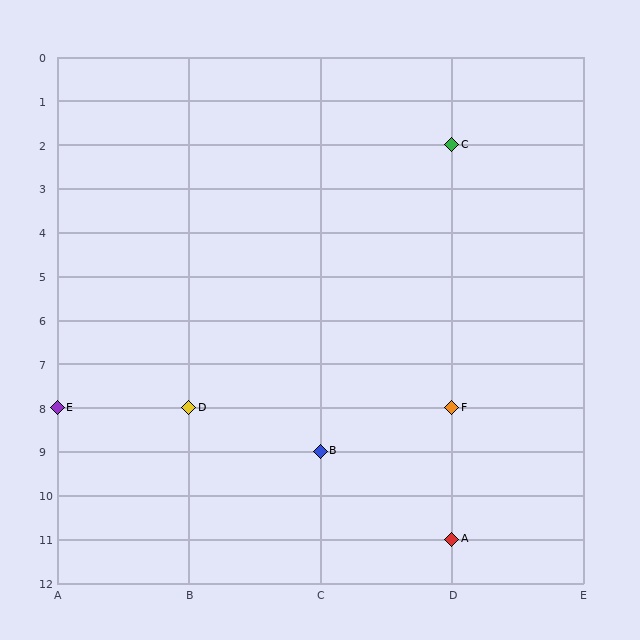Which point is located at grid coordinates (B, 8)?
Point D is at (B, 8).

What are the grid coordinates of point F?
Point F is at grid coordinates (D, 8).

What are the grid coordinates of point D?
Point D is at grid coordinates (B, 8).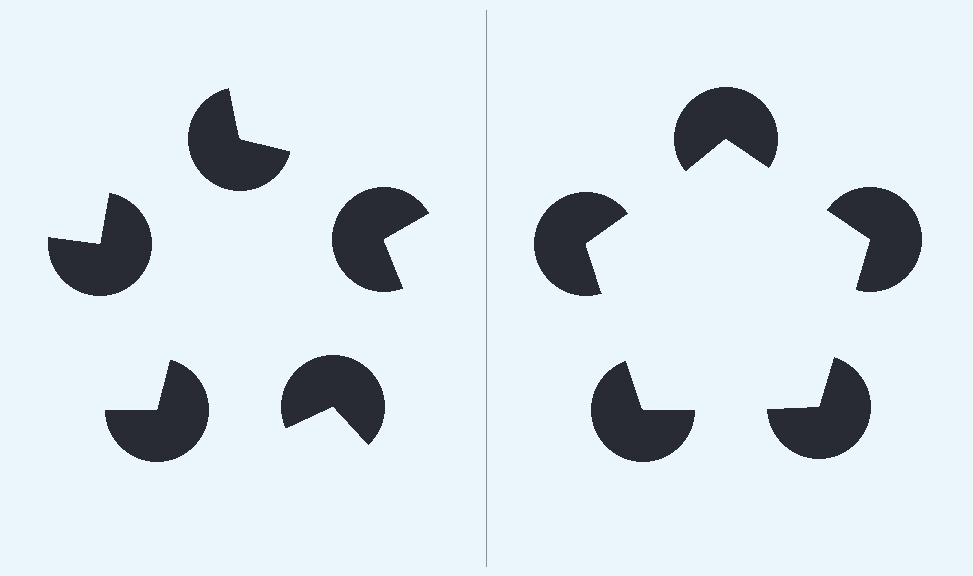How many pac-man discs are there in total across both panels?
10 — 5 on each side.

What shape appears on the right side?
An illusory pentagon.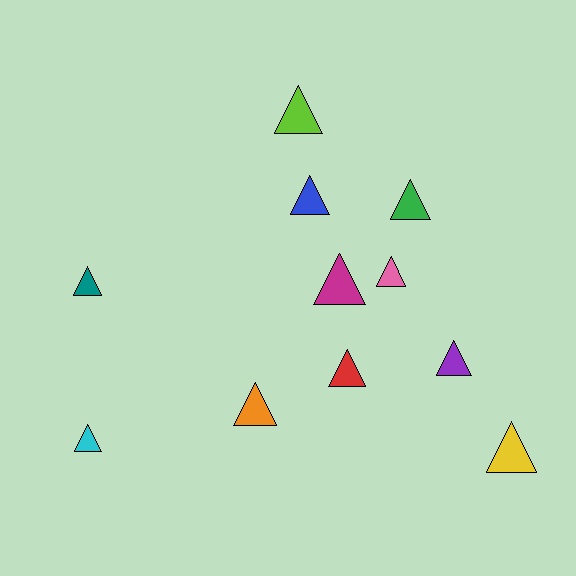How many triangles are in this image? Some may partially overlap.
There are 11 triangles.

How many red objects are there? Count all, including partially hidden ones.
There is 1 red object.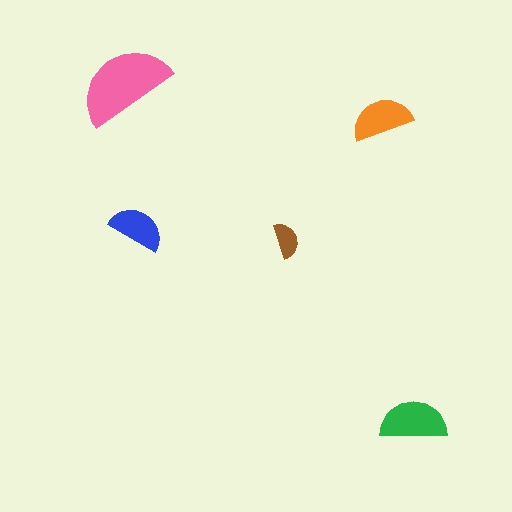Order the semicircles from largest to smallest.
the pink one, the green one, the orange one, the blue one, the brown one.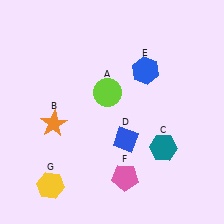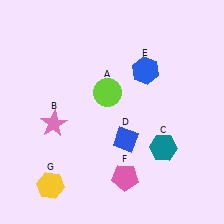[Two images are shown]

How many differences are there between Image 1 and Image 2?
There is 1 difference between the two images.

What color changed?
The star (B) changed from orange in Image 1 to pink in Image 2.